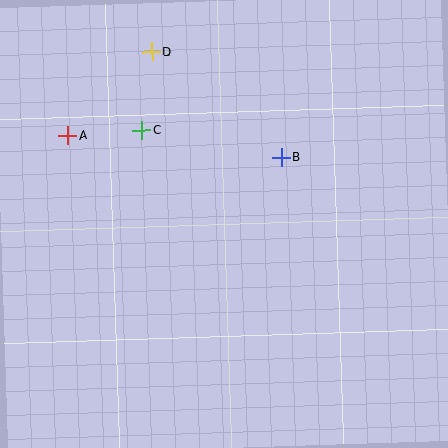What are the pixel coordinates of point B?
Point B is at (281, 158).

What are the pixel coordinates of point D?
Point D is at (152, 52).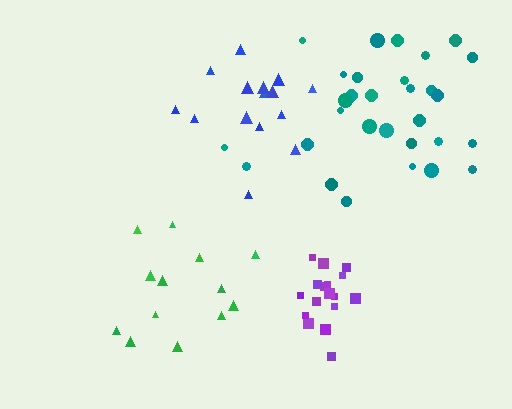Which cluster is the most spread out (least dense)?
Green.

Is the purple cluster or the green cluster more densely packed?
Purple.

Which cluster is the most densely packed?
Purple.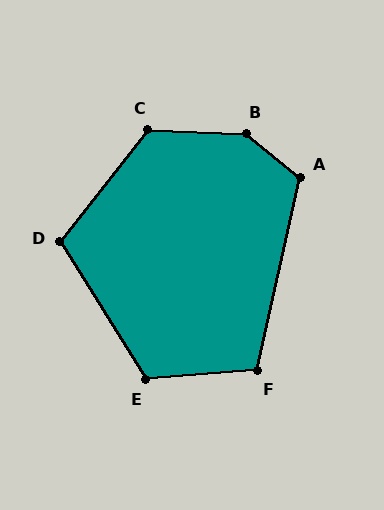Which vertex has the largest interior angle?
B, at approximately 143 degrees.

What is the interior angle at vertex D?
Approximately 110 degrees (obtuse).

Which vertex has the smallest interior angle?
F, at approximately 107 degrees.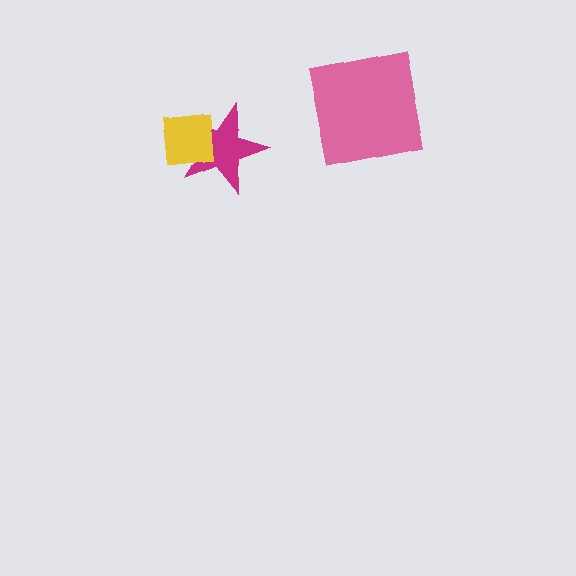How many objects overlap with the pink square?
0 objects overlap with the pink square.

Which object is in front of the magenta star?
The yellow square is in front of the magenta star.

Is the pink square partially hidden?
No, no other shape covers it.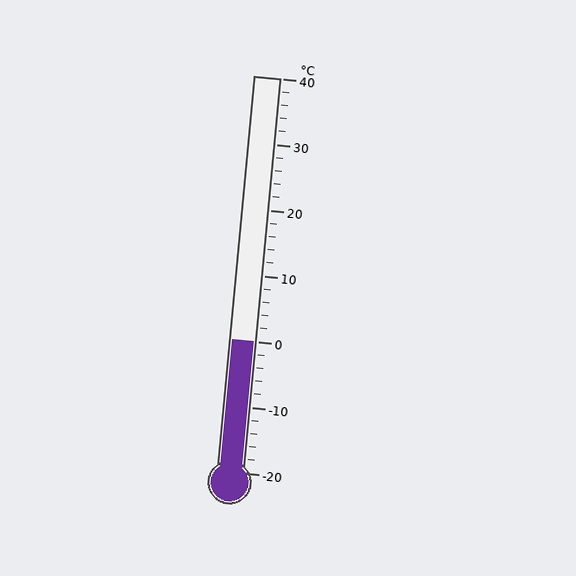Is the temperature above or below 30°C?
The temperature is below 30°C.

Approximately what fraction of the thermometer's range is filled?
The thermometer is filled to approximately 35% of its range.